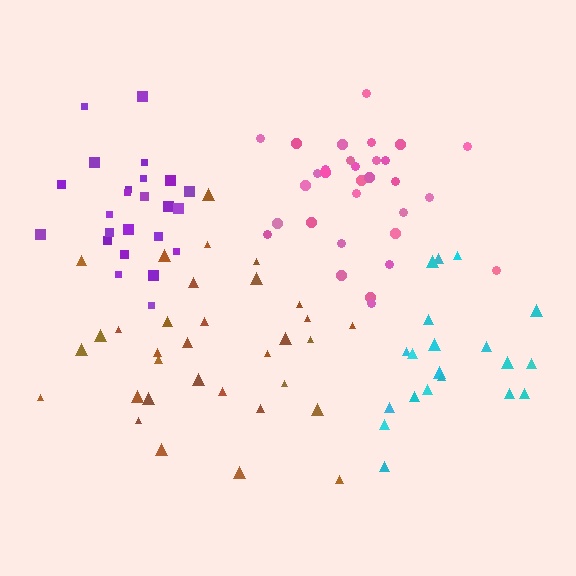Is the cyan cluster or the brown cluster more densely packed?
Cyan.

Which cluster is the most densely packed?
Purple.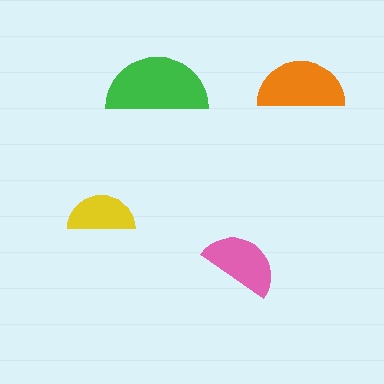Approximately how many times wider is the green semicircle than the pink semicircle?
About 1.5 times wider.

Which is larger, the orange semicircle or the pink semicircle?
The orange one.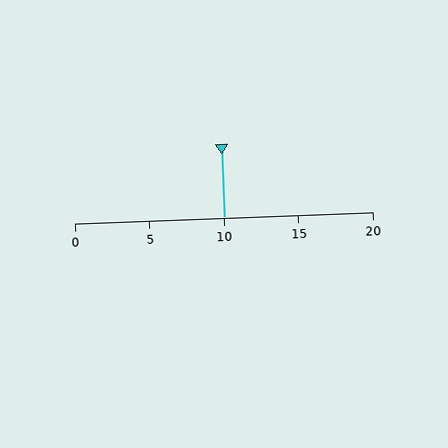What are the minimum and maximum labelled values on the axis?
The axis runs from 0 to 20.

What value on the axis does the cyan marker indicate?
The marker indicates approximately 10.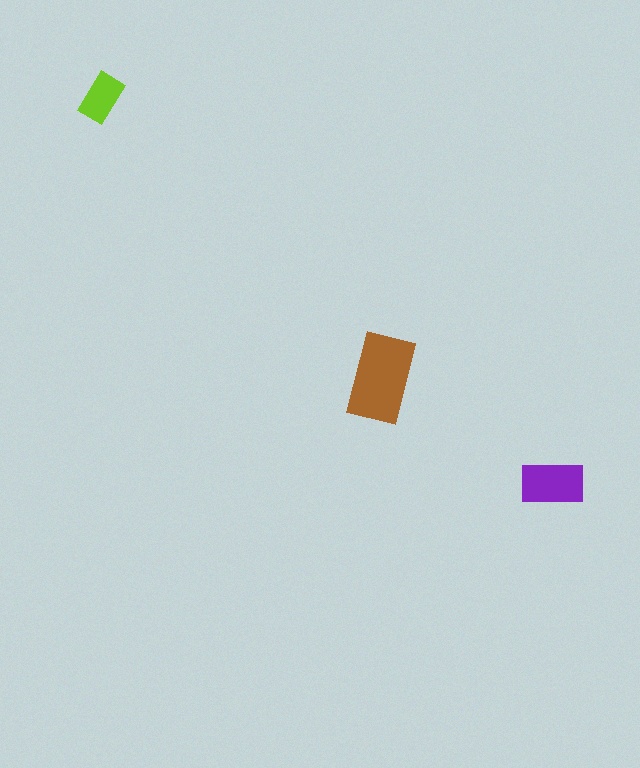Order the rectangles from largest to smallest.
the brown one, the purple one, the lime one.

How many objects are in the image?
There are 3 objects in the image.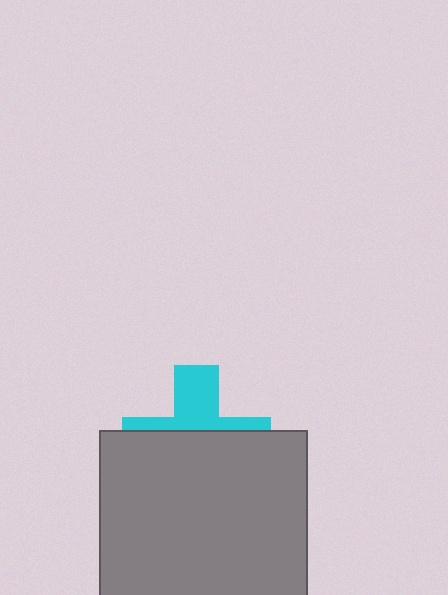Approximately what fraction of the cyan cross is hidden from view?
Roughly 63% of the cyan cross is hidden behind the gray square.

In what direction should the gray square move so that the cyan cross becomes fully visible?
The gray square should move down. That is the shortest direction to clear the overlap and leave the cyan cross fully visible.